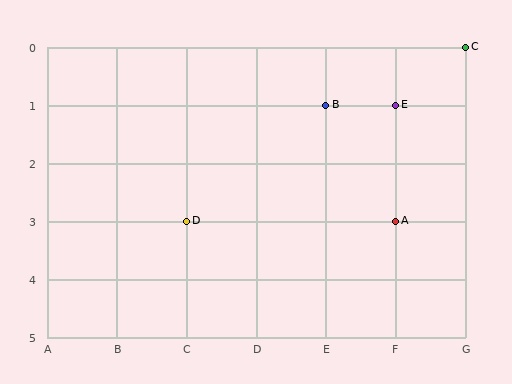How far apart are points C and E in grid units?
Points C and E are 1 column and 1 row apart (about 1.4 grid units diagonally).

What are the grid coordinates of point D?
Point D is at grid coordinates (C, 3).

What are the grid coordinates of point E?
Point E is at grid coordinates (F, 1).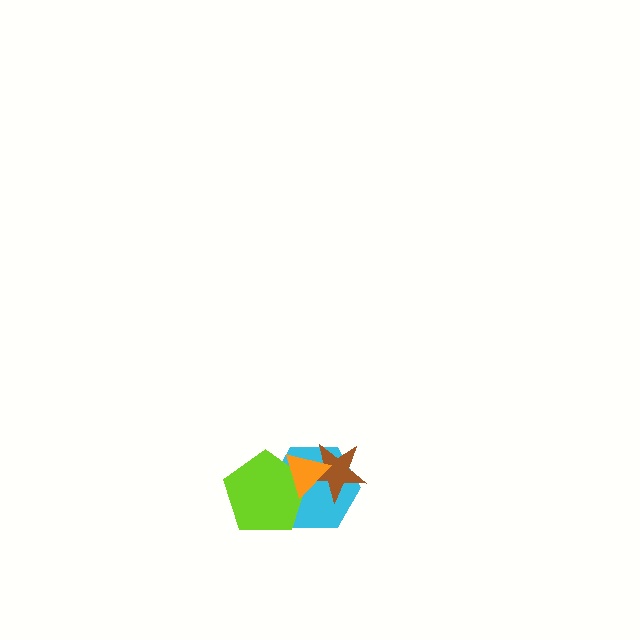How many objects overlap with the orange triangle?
3 objects overlap with the orange triangle.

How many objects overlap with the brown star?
2 objects overlap with the brown star.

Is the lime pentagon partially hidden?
Yes, it is partially covered by another shape.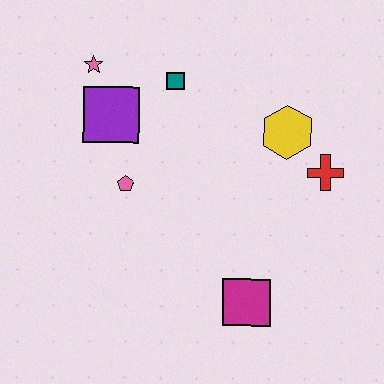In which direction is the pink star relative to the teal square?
The pink star is to the left of the teal square.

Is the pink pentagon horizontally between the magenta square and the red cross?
No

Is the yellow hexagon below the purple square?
Yes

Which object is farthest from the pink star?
The magenta square is farthest from the pink star.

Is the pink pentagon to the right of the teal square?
No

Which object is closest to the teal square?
The purple square is closest to the teal square.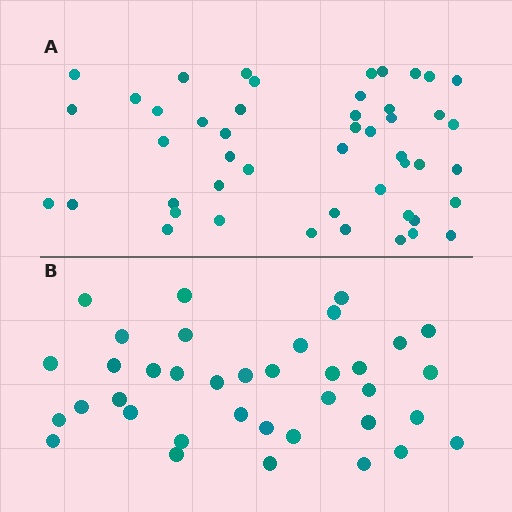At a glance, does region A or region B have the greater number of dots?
Region A (the top region) has more dots.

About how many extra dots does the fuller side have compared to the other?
Region A has roughly 12 or so more dots than region B.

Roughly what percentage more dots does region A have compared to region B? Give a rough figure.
About 30% more.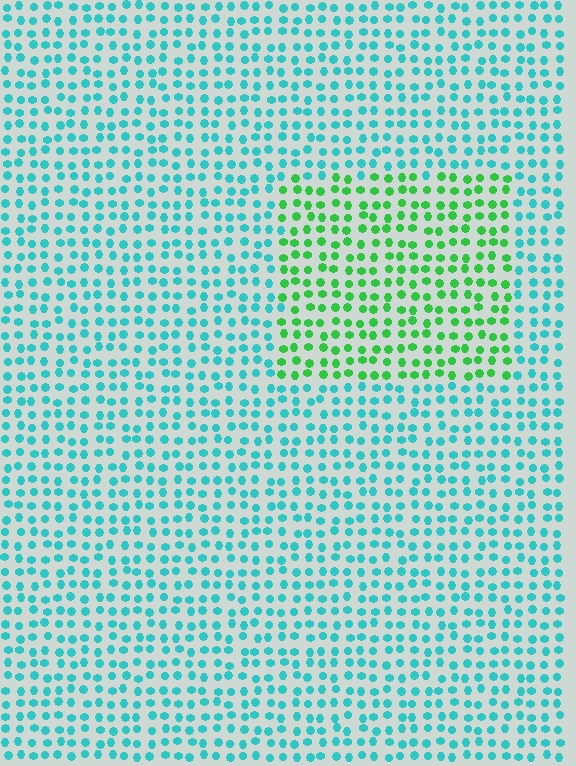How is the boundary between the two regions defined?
The boundary is defined purely by a slight shift in hue (about 52 degrees). Spacing, size, and orientation are identical on both sides.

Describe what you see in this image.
The image is filled with small cyan elements in a uniform arrangement. A rectangle-shaped region is visible where the elements are tinted to a slightly different hue, forming a subtle color boundary.